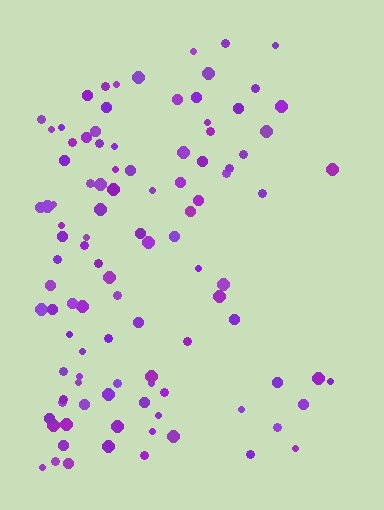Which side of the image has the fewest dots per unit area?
The right.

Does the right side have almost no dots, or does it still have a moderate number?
Still a moderate number, just noticeably fewer than the left.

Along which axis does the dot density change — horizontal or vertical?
Horizontal.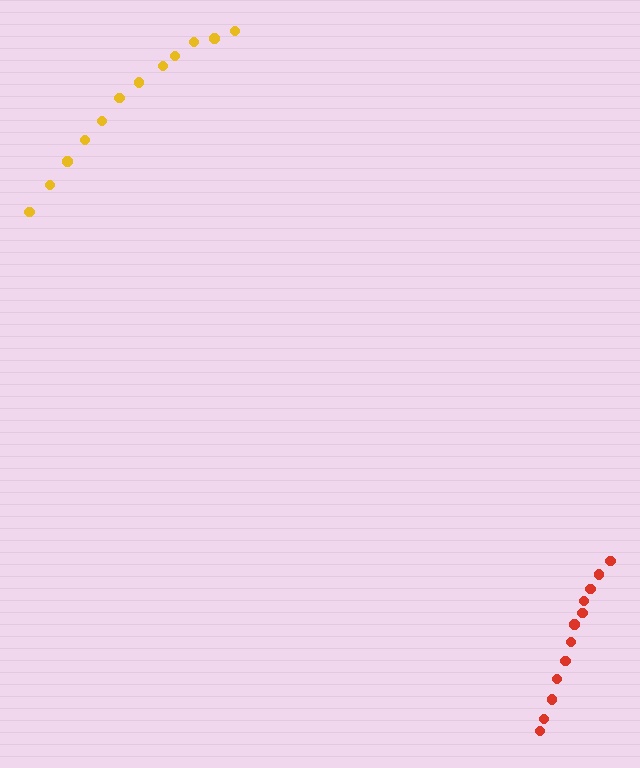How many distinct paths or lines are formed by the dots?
There are 2 distinct paths.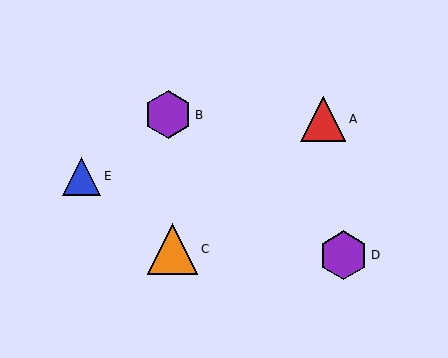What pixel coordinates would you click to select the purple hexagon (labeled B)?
Click at (168, 115) to select the purple hexagon B.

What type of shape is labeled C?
Shape C is an orange triangle.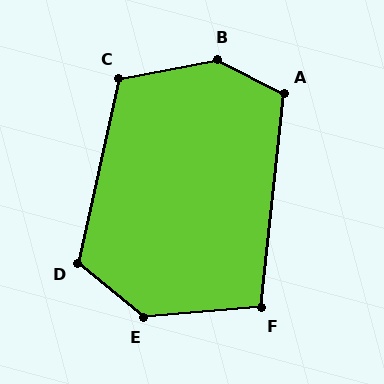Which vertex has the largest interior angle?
B, at approximately 142 degrees.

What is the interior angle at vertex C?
Approximately 114 degrees (obtuse).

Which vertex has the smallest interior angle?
F, at approximately 101 degrees.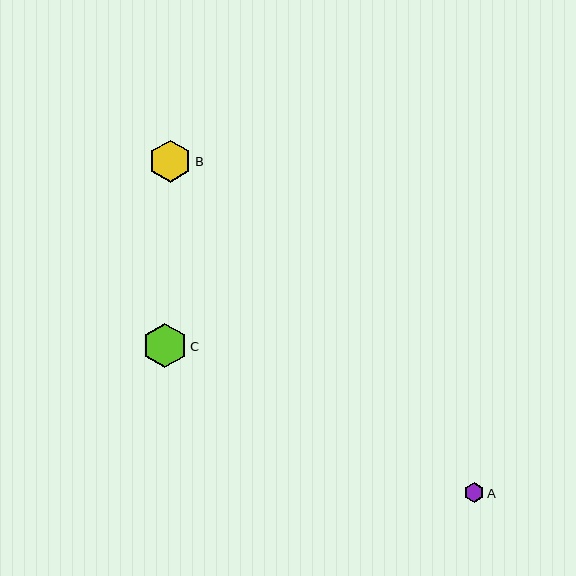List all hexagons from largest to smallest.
From largest to smallest: C, B, A.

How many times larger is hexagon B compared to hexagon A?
Hexagon B is approximately 2.1 times the size of hexagon A.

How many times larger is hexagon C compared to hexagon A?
Hexagon C is approximately 2.2 times the size of hexagon A.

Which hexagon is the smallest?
Hexagon A is the smallest with a size of approximately 20 pixels.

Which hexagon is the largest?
Hexagon C is the largest with a size of approximately 45 pixels.